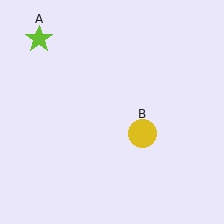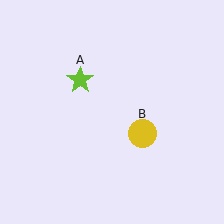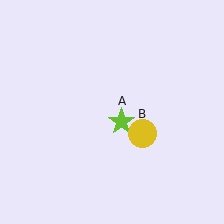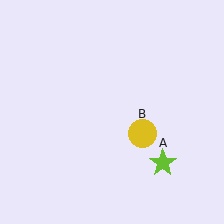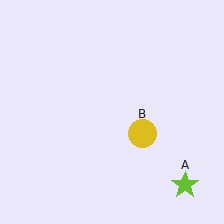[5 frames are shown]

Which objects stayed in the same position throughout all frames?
Yellow circle (object B) remained stationary.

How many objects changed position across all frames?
1 object changed position: lime star (object A).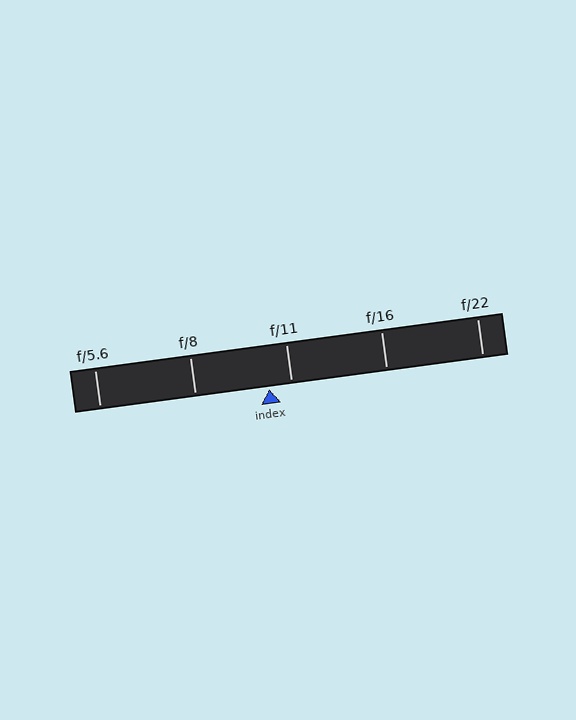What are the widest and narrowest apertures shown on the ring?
The widest aperture shown is f/5.6 and the narrowest is f/22.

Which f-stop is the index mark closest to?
The index mark is closest to f/11.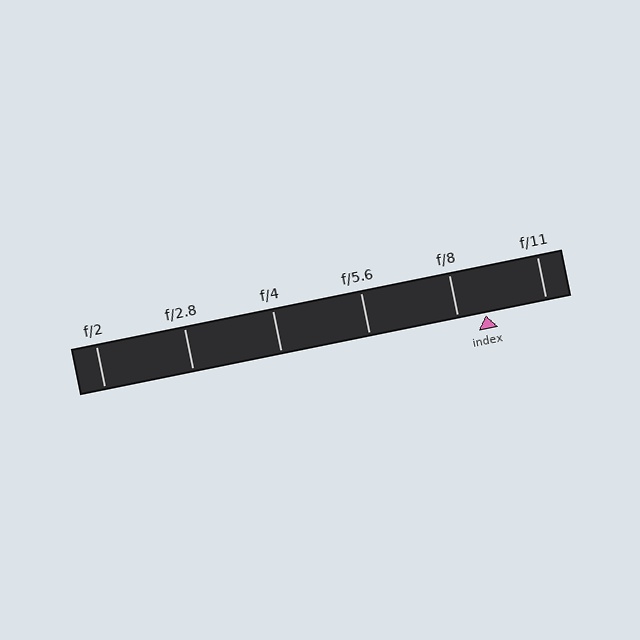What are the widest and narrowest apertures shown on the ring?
The widest aperture shown is f/2 and the narrowest is f/11.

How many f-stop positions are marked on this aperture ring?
There are 6 f-stop positions marked.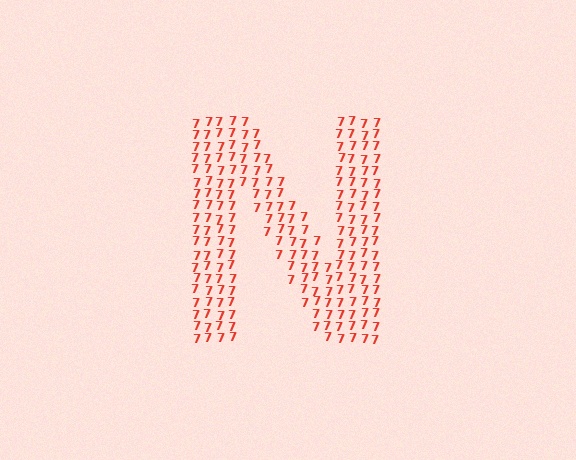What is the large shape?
The large shape is the letter N.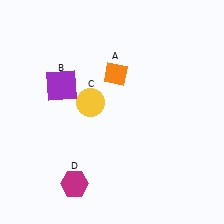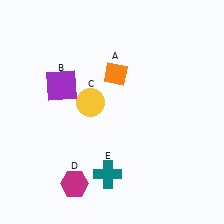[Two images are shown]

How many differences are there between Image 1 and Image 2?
There is 1 difference between the two images.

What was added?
A teal cross (E) was added in Image 2.